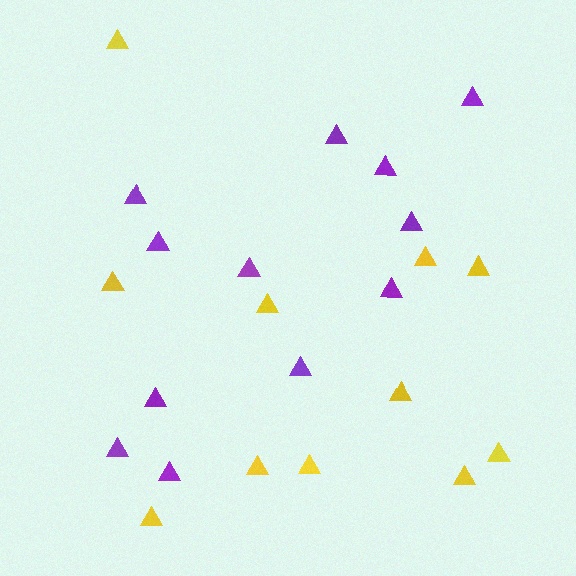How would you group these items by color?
There are 2 groups: one group of purple triangles (12) and one group of yellow triangles (11).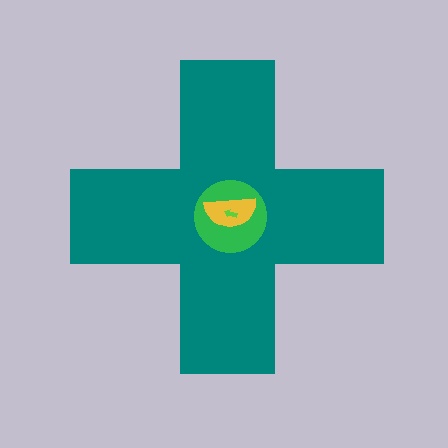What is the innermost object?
The lime arrow.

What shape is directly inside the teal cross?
The green circle.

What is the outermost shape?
The teal cross.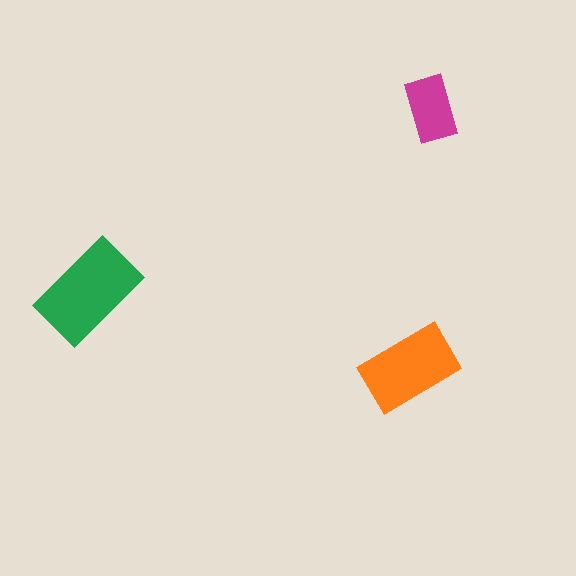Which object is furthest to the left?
The green rectangle is leftmost.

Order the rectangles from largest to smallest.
the green one, the orange one, the magenta one.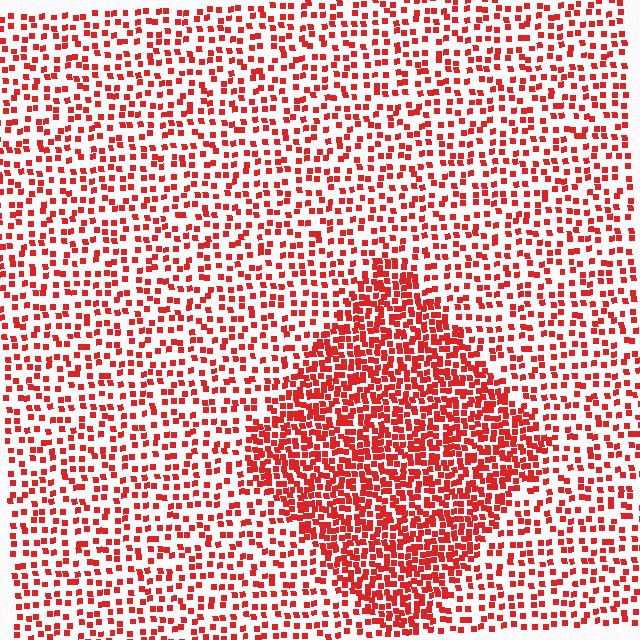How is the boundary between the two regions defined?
The boundary is defined by a change in element density (approximately 2.2x ratio). All elements are the same color, size, and shape.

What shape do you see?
I see a diamond.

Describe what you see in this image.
The image contains small red elements arranged at two different densities. A diamond-shaped region is visible where the elements are more densely packed than the surrounding area.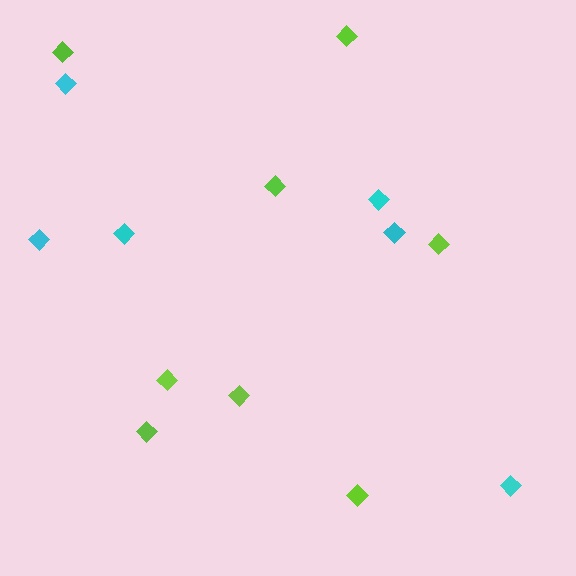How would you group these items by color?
There are 2 groups: one group of lime diamonds (8) and one group of cyan diamonds (6).